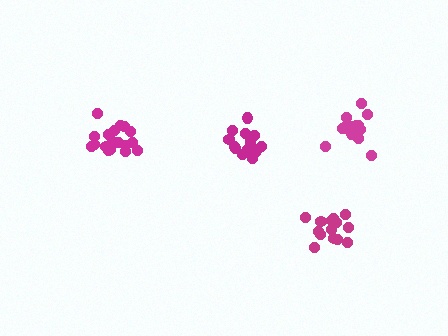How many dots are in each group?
Group 1: 17 dots, Group 2: 14 dots, Group 3: 15 dots, Group 4: 19 dots (65 total).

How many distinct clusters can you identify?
There are 4 distinct clusters.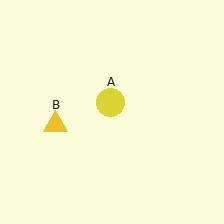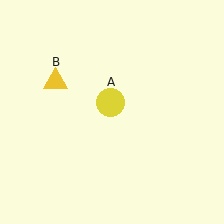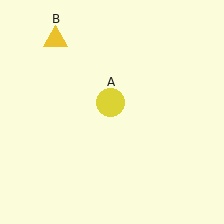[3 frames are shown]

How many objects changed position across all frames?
1 object changed position: yellow triangle (object B).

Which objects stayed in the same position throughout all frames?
Yellow circle (object A) remained stationary.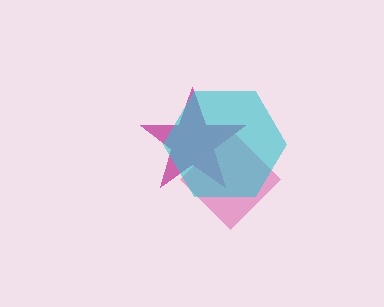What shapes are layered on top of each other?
The layered shapes are: a magenta star, a pink diamond, a cyan hexagon.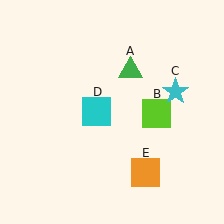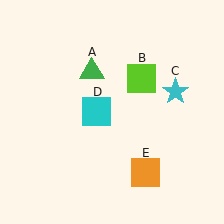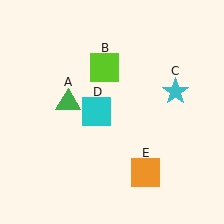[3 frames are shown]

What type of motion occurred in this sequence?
The green triangle (object A), lime square (object B) rotated counterclockwise around the center of the scene.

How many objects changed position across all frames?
2 objects changed position: green triangle (object A), lime square (object B).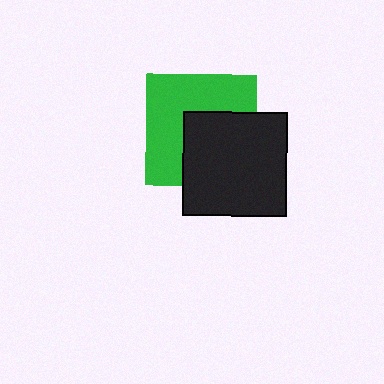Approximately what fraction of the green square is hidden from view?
Roughly 44% of the green square is hidden behind the black square.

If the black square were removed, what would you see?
You would see the complete green square.